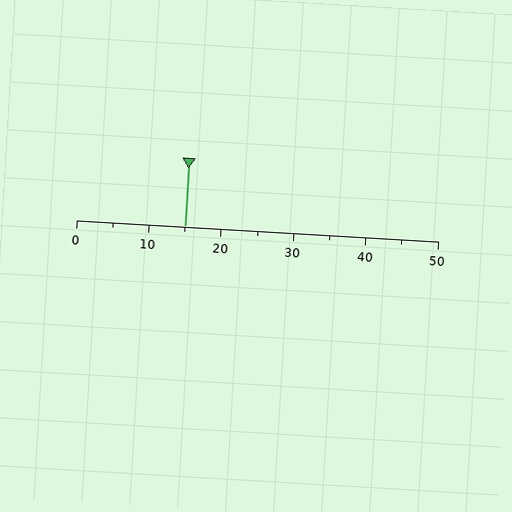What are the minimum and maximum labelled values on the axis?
The axis runs from 0 to 50.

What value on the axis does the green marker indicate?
The marker indicates approximately 15.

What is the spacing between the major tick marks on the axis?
The major ticks are spaced 10 apart.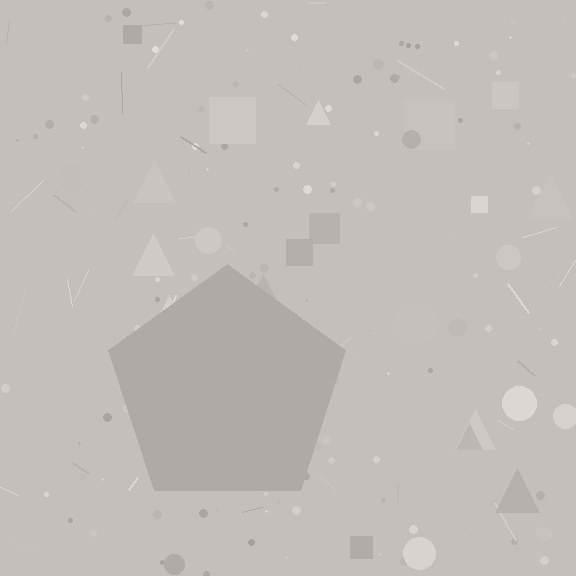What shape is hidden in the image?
A pentagon is hidden in the image.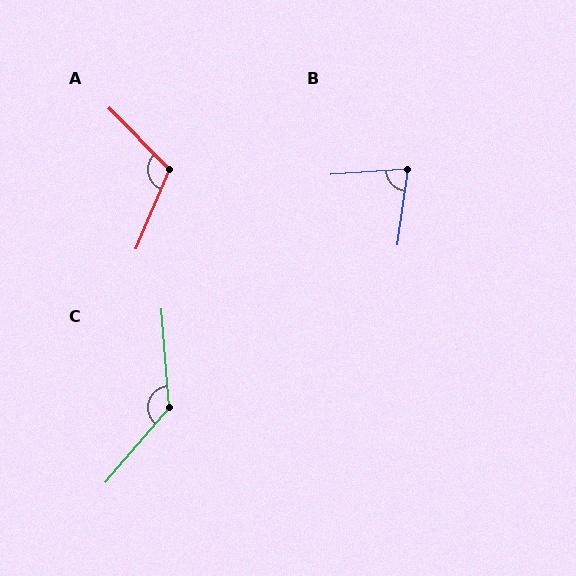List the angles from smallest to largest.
B (78°), A (113°), C (135°).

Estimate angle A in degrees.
Approximately 113 degrees.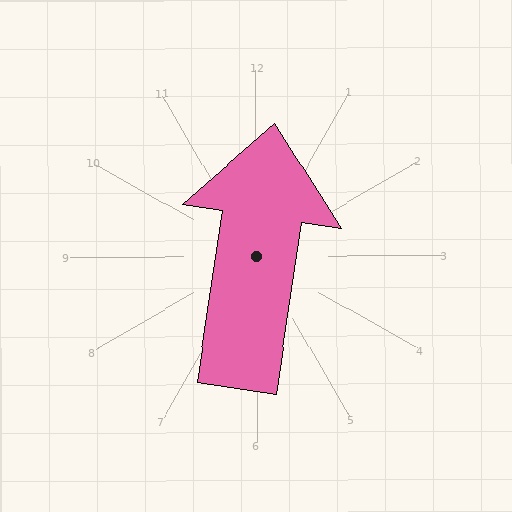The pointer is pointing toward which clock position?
Roughly 12 o'clock.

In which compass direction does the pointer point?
North.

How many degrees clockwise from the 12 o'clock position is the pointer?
Approximately 9 degrees.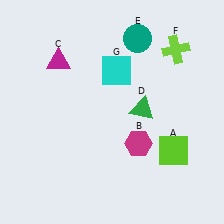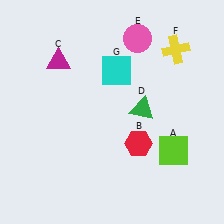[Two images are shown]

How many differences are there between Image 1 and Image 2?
There are 3 differences between the two images.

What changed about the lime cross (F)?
In Image 1, F is lime. In Image 2, it changed to yellow.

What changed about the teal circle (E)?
In Image 1, E is teal. In Image 2, it changed to pink.